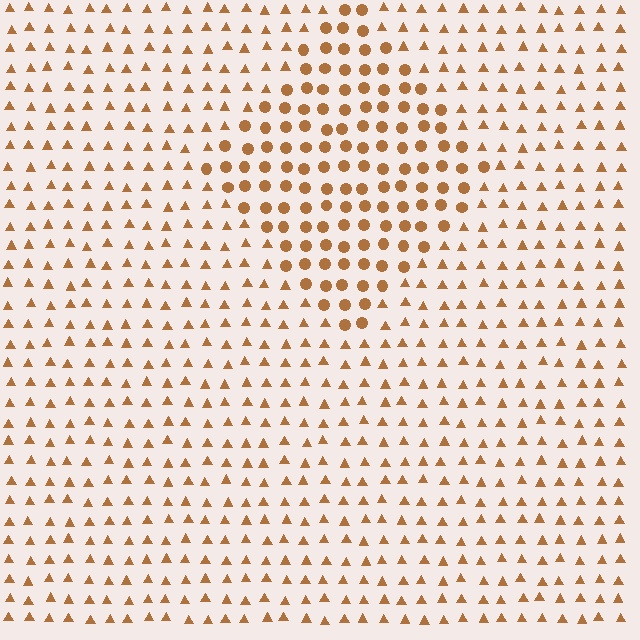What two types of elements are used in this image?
The image uses circles inside the diamond region and triangles outside it.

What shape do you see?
I see a diamond.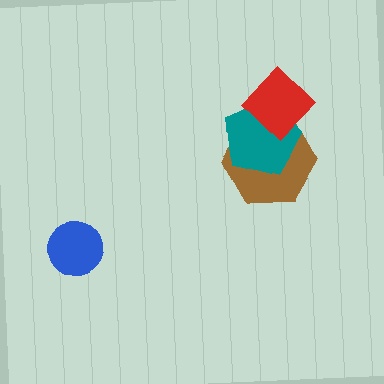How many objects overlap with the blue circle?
0 objects overlap with the blue circle.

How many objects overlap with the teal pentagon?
2 objects overlap with the teal pentagon.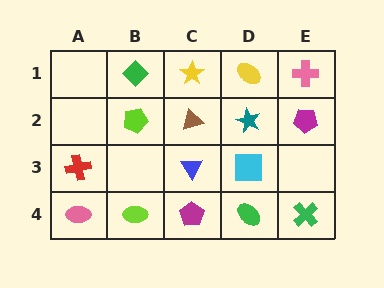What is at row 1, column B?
A green diamond.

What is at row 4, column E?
A green cross.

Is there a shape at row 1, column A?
No, that cell is empty.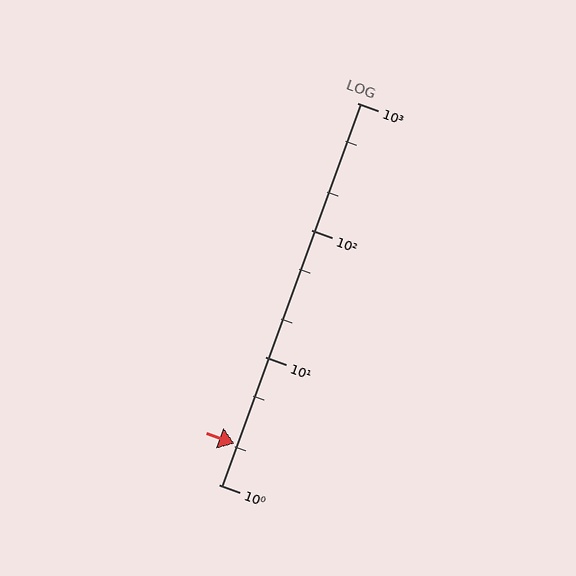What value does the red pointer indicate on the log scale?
The pointer indicates approximately 2.1.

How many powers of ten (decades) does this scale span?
The scale spans 3 decades, from 1 to 1000.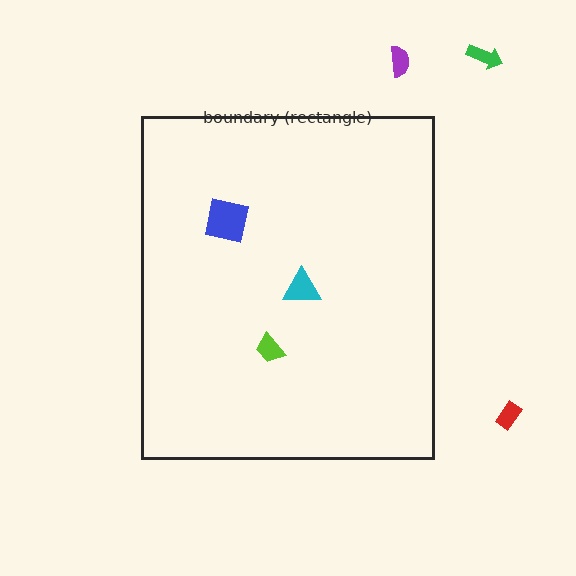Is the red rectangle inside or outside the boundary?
Outside.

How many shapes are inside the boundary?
3 inside, 3 outside.